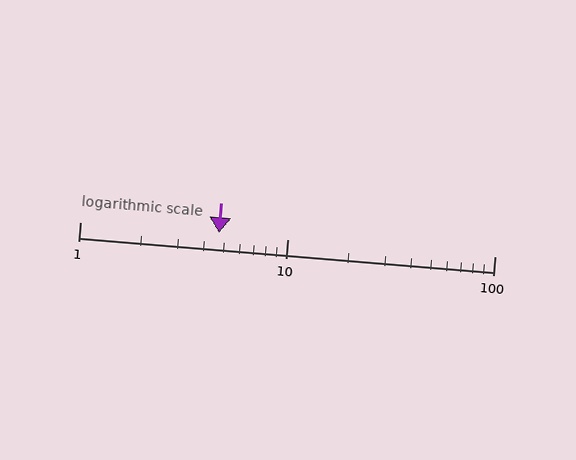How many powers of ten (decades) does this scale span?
The scale spans 2 decades, from 1 to 100.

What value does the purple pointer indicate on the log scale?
The pointer indicates approximately 4.7.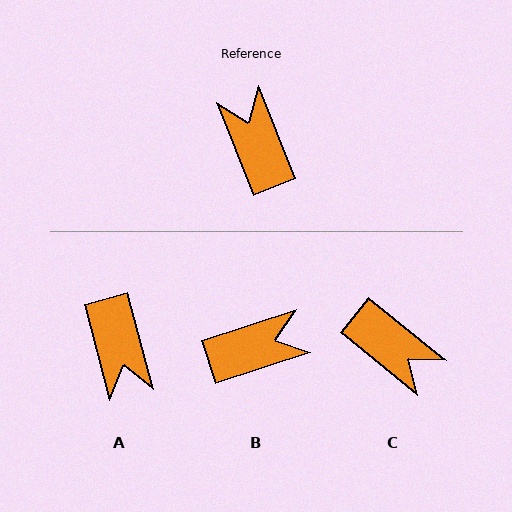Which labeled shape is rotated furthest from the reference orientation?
A, about 173 degrees away.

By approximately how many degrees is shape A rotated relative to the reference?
Approximately 173 degrees counter-clockwise.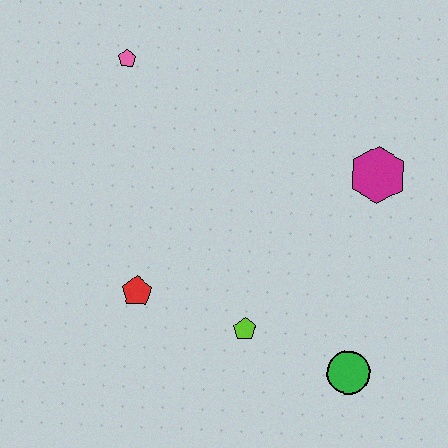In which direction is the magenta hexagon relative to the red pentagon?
The magenta hexagon is to the right of the red pentagon.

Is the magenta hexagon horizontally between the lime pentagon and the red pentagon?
No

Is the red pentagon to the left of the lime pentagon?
Yes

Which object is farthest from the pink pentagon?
The green circle is farthest from the pink pentagon.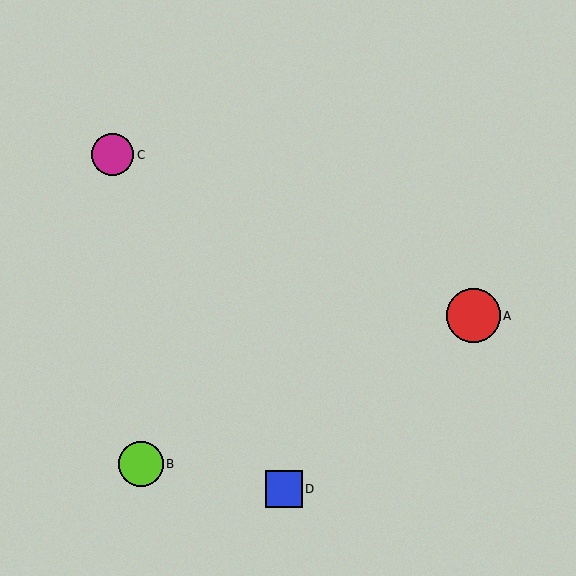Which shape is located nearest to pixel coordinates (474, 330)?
The red circle (labeled A) at (474, 316) is nearest to that location.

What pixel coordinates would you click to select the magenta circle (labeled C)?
Click at (113, 155) to select the magenta circle C.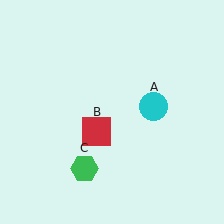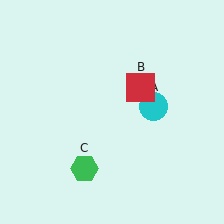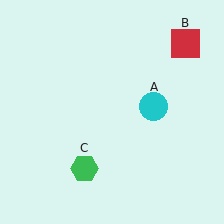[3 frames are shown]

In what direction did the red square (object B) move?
The red square (object B) moved up and to the right.